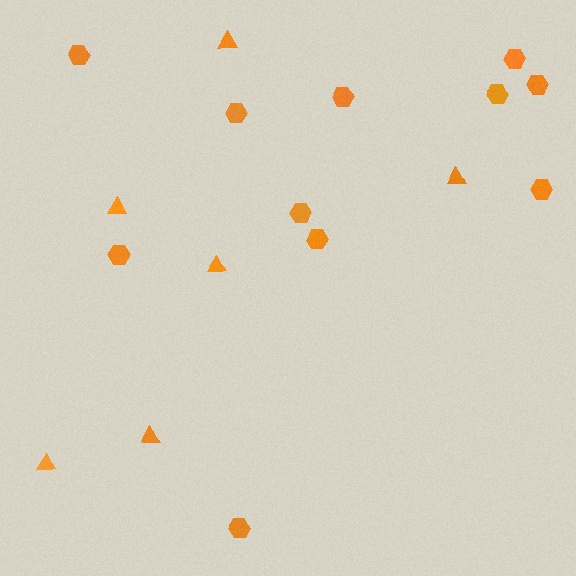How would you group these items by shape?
There are 2 groups: one group of hexagons (11) and one group of triangles (6).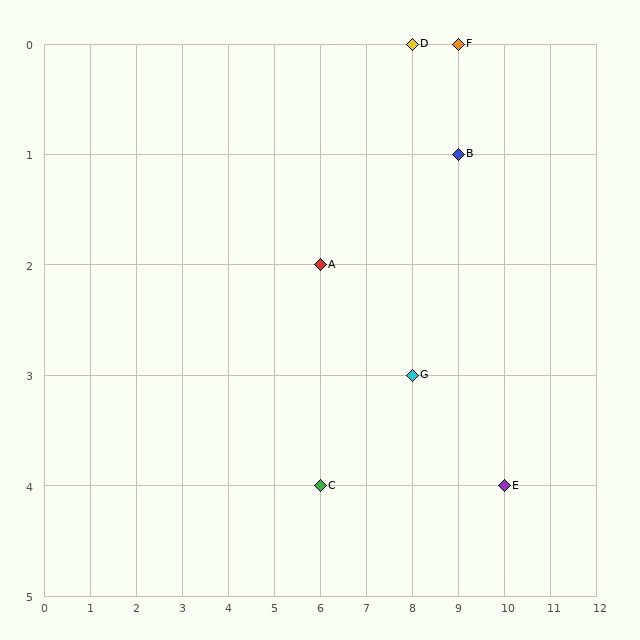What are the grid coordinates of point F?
Point F is at grid coordinates (9, 0).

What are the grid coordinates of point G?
Point G is at grid coordinates (8, 3).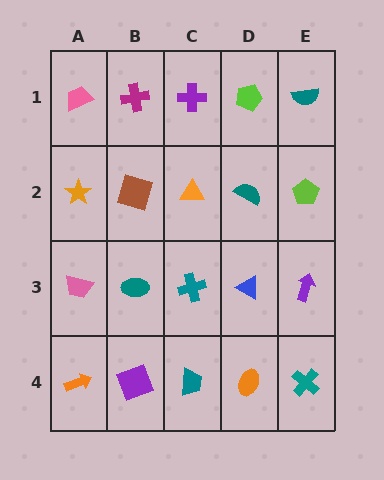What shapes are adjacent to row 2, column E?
A teal semicircle (row 1, column E), a purple arrow (row 3, column E), a teal semicircle (row 2, column D).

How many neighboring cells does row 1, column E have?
2.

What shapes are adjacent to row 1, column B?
A brown square (row 2, column B), a pink trapezoid (row 1, column A), a purple cross (row 1, column C).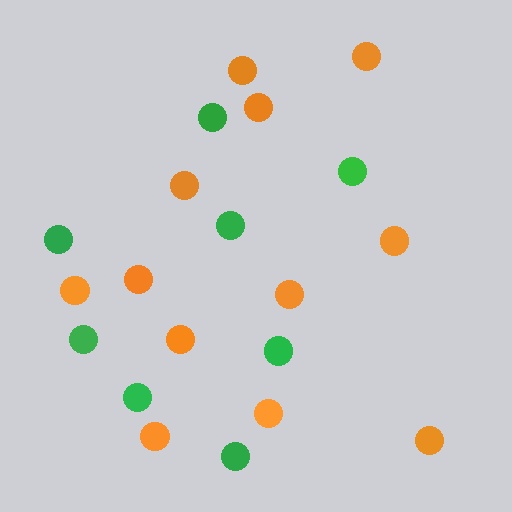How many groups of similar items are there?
There are 2 groups: one group of green circles (8) and one group of orange circles (12).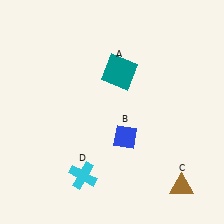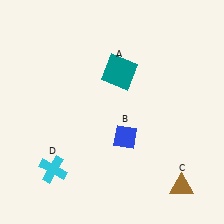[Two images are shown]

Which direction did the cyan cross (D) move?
The cyan cross (D) moved left.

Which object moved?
The cyan cross (D) moved left.